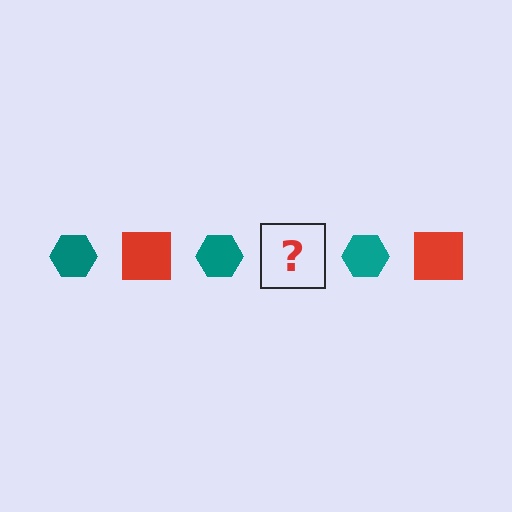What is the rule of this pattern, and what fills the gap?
The rule is that the pattern alternates between teal hexagon and red square. The gap should be filled with a red square.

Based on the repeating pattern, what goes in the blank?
The blank should be a red square.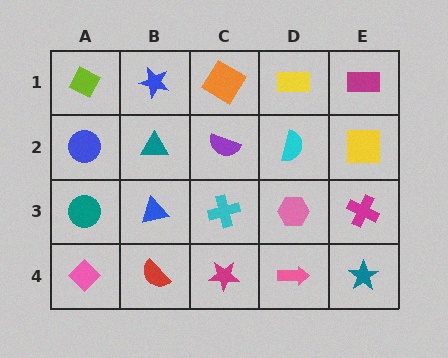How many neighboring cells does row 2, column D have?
4.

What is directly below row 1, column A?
A blue circle.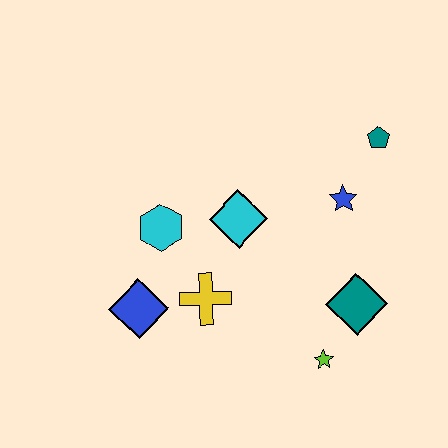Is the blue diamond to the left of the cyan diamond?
Yes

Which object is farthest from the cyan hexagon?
The teal pentagon is farthest from the cyan hexagon.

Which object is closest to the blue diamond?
The yellow cross is closest to the blue diamond.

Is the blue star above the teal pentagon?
No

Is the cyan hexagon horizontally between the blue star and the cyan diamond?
No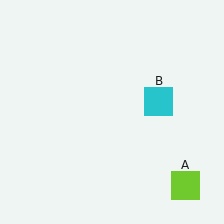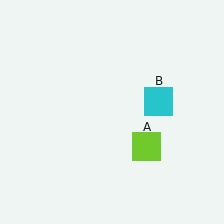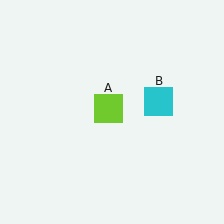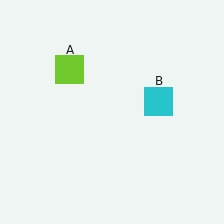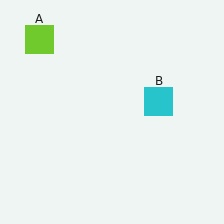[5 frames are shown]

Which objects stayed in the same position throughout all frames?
Cyan square (object B) remained stationary.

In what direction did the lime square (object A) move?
The lime square (object A) moved up and to the left.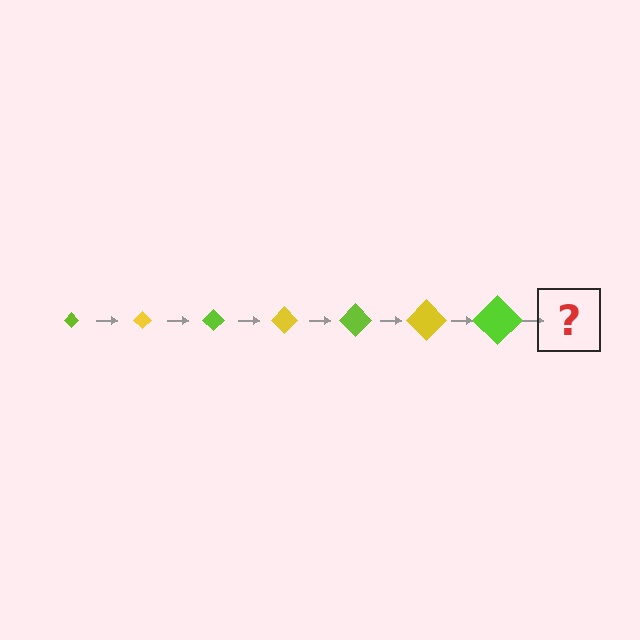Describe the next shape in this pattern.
It should be a yellow diamond, larger than the previous one.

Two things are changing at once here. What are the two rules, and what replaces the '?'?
The two rules are that the diamond grows larger each step and the color cycles through lime and yellow. The '?' should be a yellow diamond, larger than the previous one.